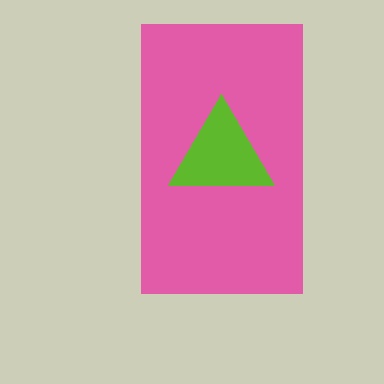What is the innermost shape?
The lime triangle.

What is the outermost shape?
The pink rectangle.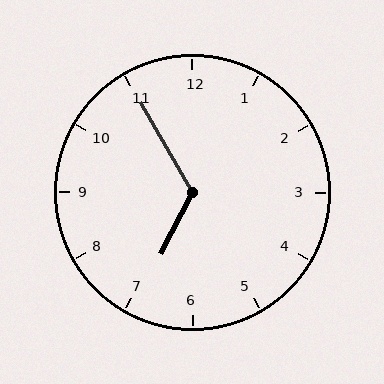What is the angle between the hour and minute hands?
Approximately 122 degrees.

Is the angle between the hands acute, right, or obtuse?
It is obtuse.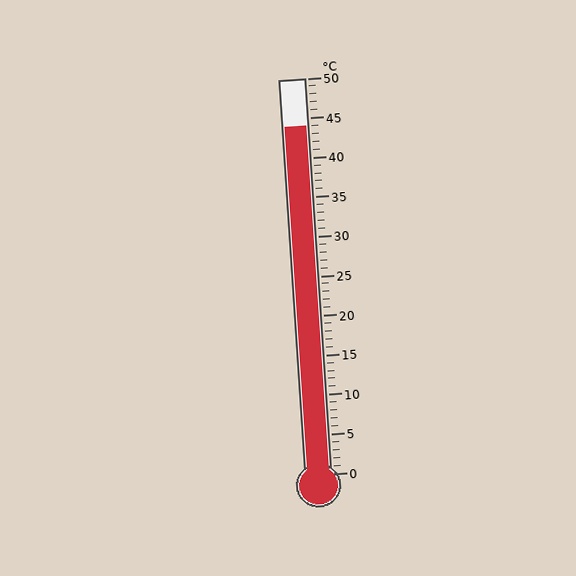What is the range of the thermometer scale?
The thermometer scale ranges from 0°C to 50°C.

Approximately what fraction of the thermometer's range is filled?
The thermometer is filled to approximately 90% of its range.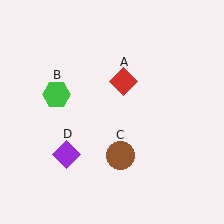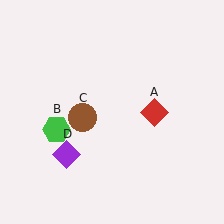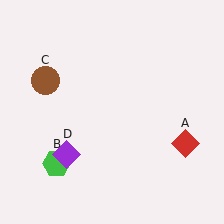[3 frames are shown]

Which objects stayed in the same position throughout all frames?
Purple diamond (object D) remained stationary.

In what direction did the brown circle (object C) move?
The brown circle (object C) moved up and to the left.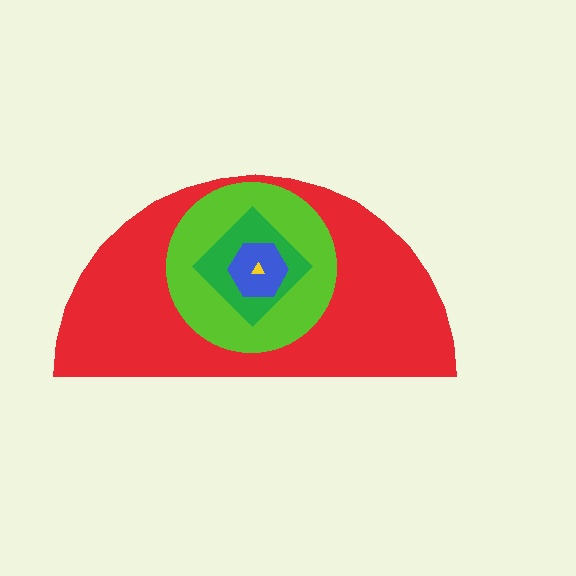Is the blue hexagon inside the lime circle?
Yes.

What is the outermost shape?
The red semicircle.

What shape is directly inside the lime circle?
The green diamond.